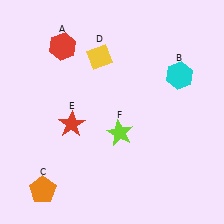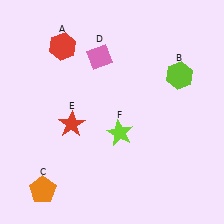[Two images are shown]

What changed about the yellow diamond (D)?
In Image 1, D is yellow. In Image 2, it changed to pink.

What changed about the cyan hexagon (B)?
In Image 1, B is cyan. In Image 2, it changed to lime.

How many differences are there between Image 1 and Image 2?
There are 2 differences between the two images.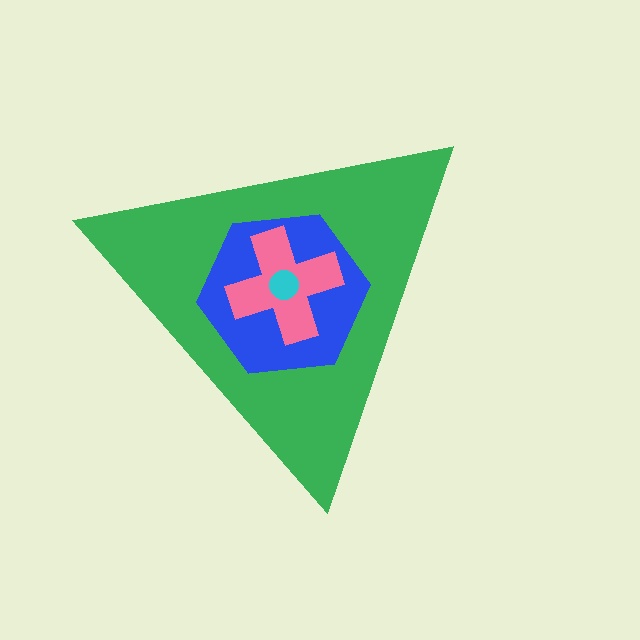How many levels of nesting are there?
4.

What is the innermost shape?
The cyan circle.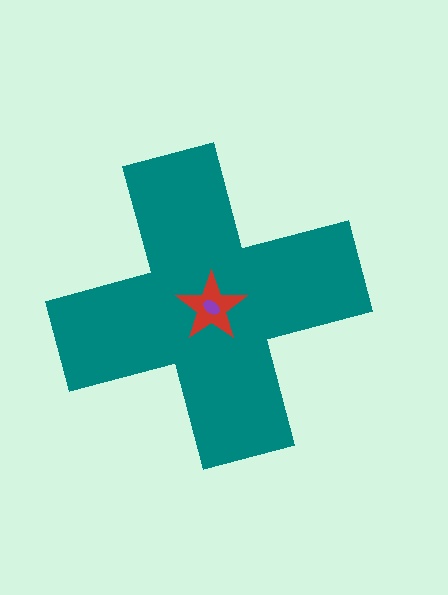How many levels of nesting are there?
3.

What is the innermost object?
The purple ellipse.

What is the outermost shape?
The teal cross.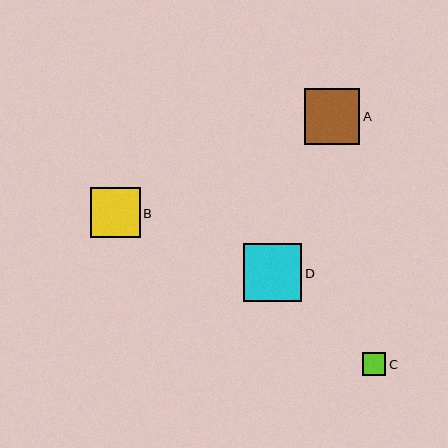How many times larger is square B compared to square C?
Square B is approximately 2.2 times the size of square C.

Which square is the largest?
Square D is the largest with a size of approximately 58 pixels.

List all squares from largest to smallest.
From largest to smallest: D, A, B, C.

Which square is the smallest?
Square C is the smallest with a size of approximately 23 pixels.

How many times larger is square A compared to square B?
Square A is approximately 1.1 times the size of square B.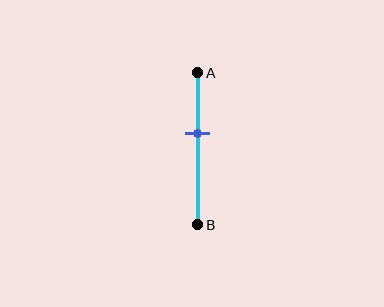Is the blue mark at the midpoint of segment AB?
No, the mark is at about 40% from A, not at the 50% midpoint.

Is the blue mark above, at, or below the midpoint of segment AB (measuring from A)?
The blue mark is above the midpoint of segment AB.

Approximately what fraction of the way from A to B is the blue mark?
The blue mark is approximately 40% of the way from A to B.